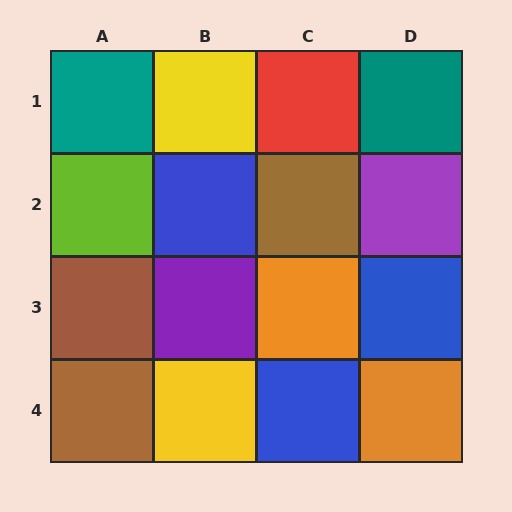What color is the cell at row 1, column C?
Red.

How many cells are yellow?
2 cells are yellow.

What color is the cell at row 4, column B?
Yellow.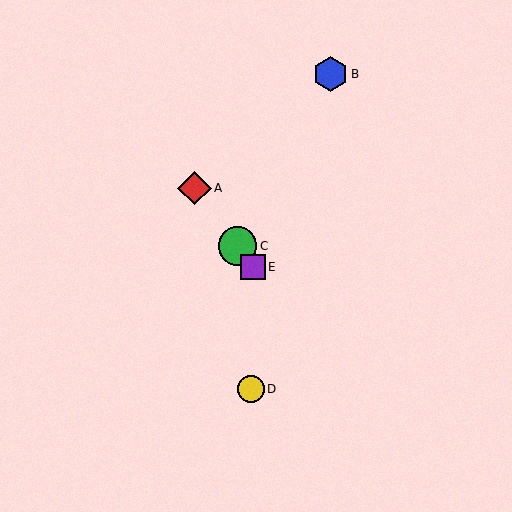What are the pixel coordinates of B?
Object B is at (331, 74).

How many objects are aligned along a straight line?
3 objects (A, C, E) are aligned along a straight line.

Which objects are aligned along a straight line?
Objects A, C, E are aligned along a straight line.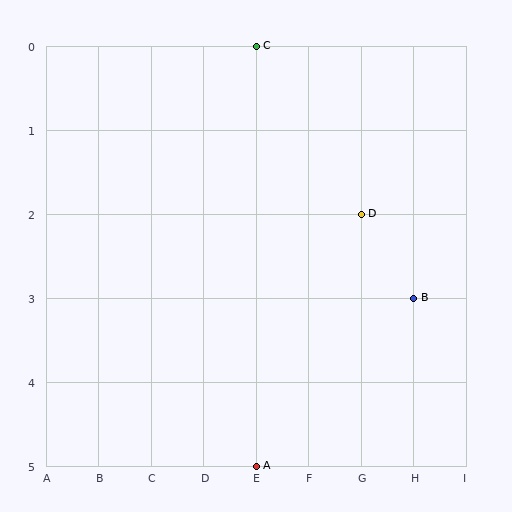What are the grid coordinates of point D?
Point D is at grid coordinates (G, 2).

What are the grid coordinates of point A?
Point A is at grid coordinates (E, 5).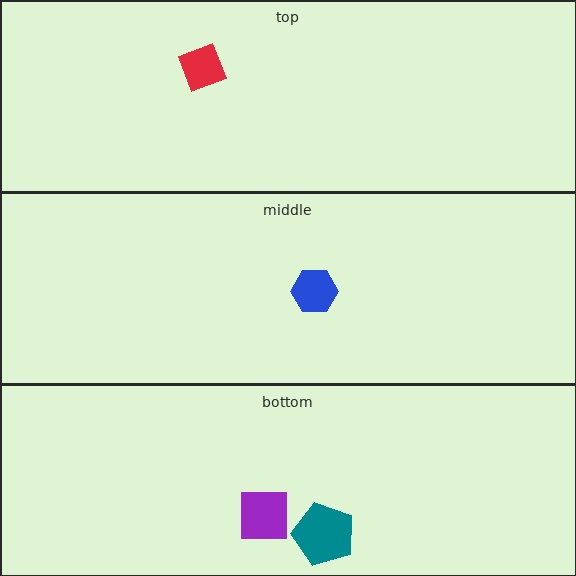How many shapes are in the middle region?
1.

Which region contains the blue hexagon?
The middle region.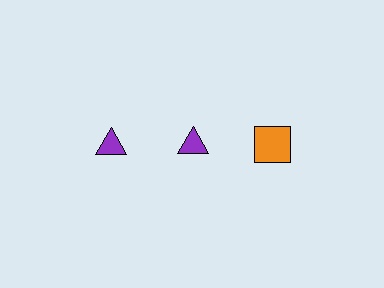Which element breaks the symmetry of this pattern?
The orange square in the top row, center column breaks the symmetry. All other shapes are purple triangles.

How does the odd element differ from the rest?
It differs in both color (orange instead of purple) and shape (square instead of triangle).